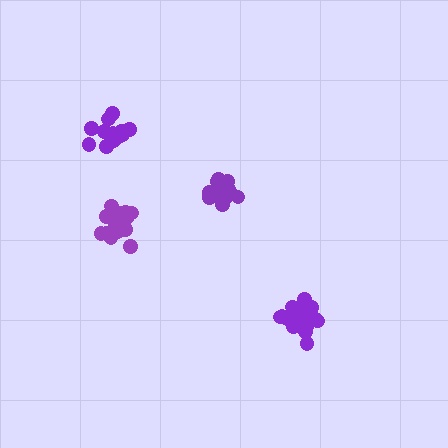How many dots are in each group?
Group 1: 21 dots, Group 2: 19 dots, Group 3: 15 dots, Group 4: 15 dots (70 total).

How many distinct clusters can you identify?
There are 4 distinct clusters.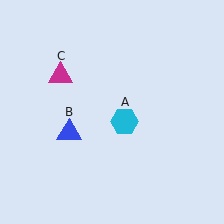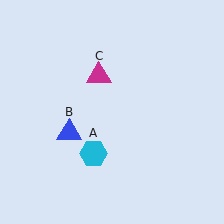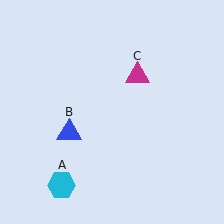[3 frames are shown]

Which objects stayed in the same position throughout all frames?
Blue triangle (object B) remained stationary.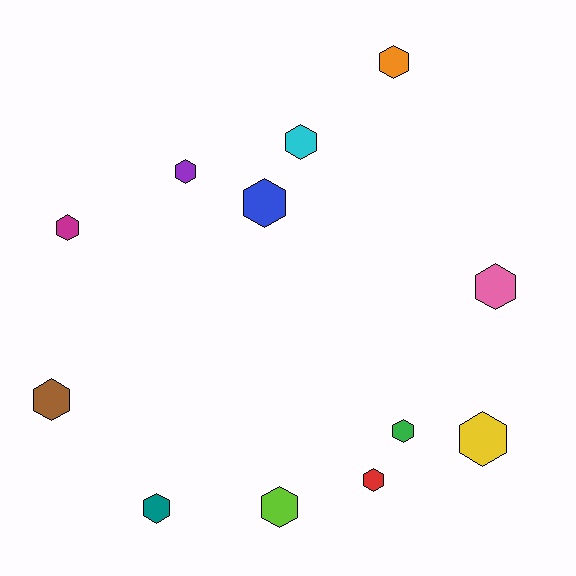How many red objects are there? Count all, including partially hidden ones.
There is 1 red object.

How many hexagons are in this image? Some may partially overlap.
There are 12 hexagons.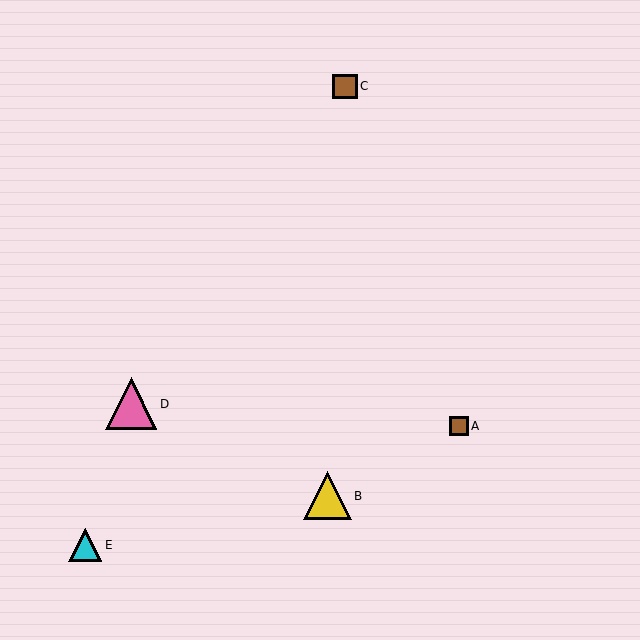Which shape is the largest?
The pink triangle (labeled D) is the largest.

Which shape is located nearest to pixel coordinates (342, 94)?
The brown square (labeled C) at (345, 86) is nearest to that location.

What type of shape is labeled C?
Shape C is a brown square.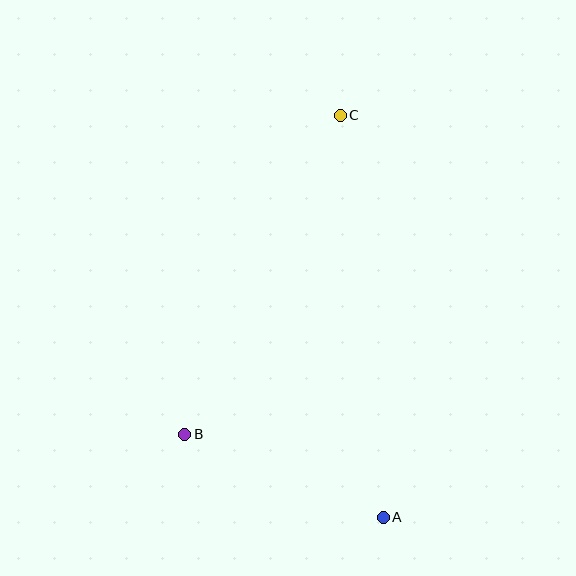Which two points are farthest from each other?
Points A and C are farthest from each other.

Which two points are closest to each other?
Points A and B are closest to each other.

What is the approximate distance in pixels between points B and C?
The distance between B and C is approximately 355 pixels.